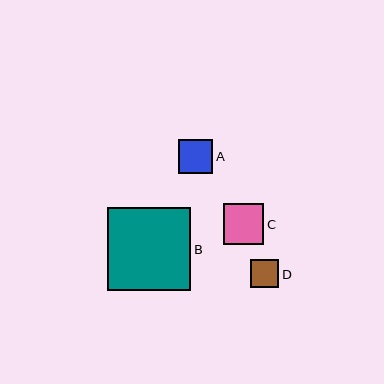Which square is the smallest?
Square D is the smallest with a size of approximately 29 pixels.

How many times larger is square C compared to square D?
Square C is approximately 1.4 times the size of square D.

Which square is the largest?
Square B is the largest with a size of approximately 83 pixels.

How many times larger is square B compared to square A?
Square B is approximately 2.4 times the size of square A.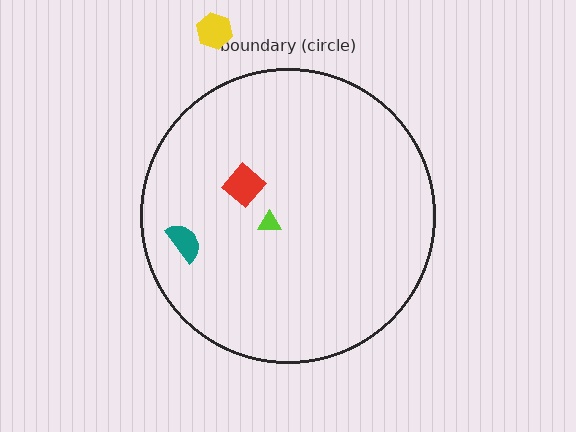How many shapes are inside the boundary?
3 inside, 1 outside.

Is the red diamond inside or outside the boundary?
Inside.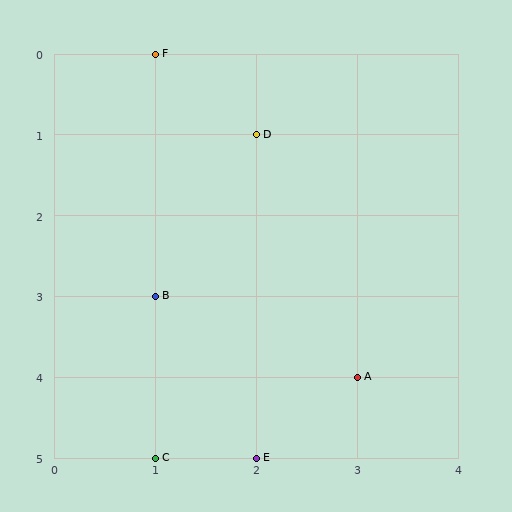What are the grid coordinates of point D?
Point D is at grid coordinates (2, 1).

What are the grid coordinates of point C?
Point C is at grid coordinates (1, 5).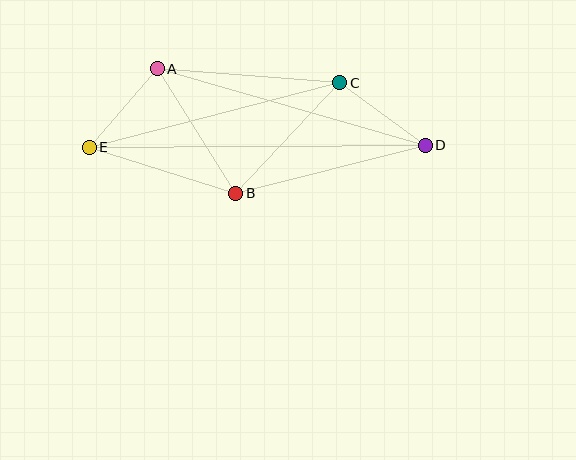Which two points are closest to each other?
Points A and E are closest to each other.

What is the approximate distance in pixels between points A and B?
The distance between A and B is approximately 147 pixels.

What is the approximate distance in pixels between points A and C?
The distance between A and C is approximately 183 pixels.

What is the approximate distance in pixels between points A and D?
The distance between A and D is approximately 279 pixels.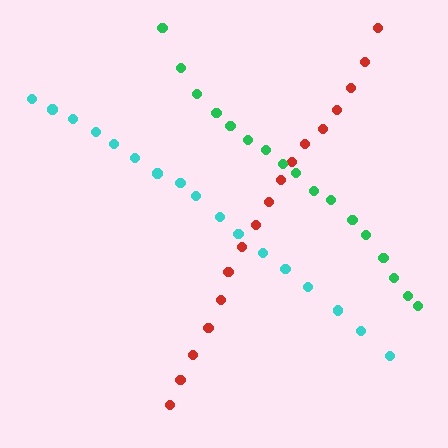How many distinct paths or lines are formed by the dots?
There are 3 distinct paths.